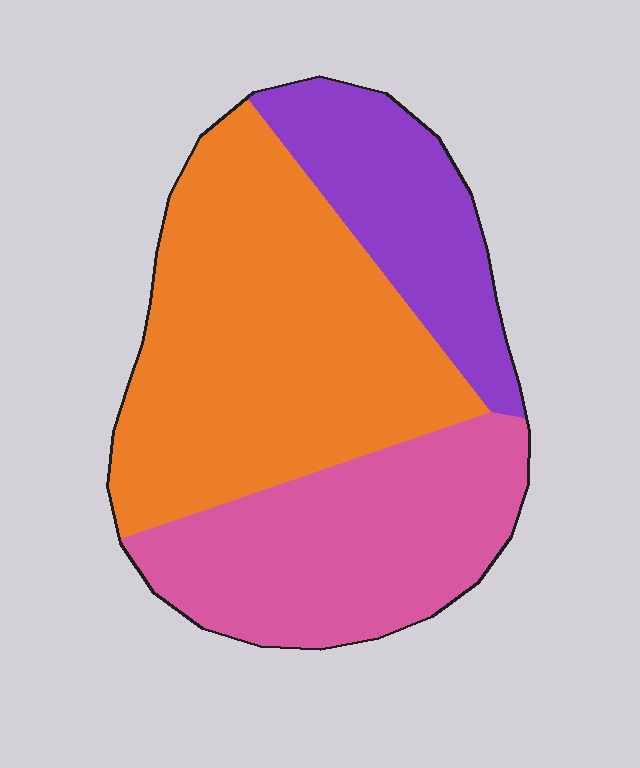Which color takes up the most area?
Orange, at roughly 50%.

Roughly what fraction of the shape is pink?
Pink covers around 30% of the shape.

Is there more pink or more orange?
Orange.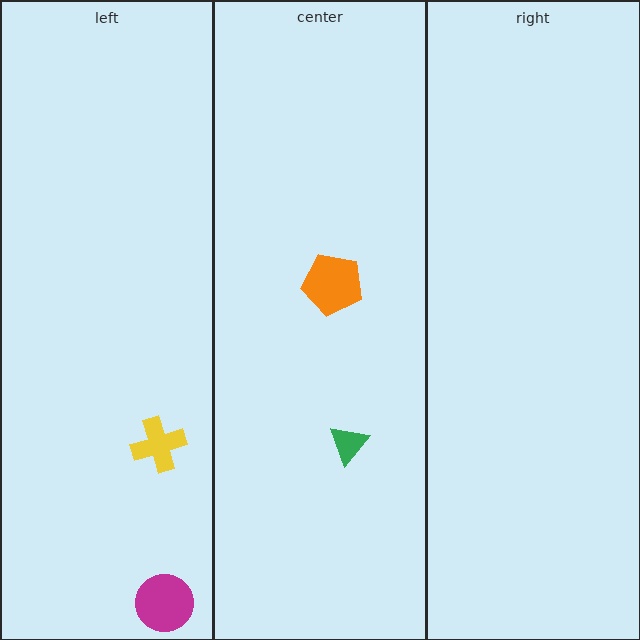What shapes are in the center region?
The green triangle, the orange pentagon.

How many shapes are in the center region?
2.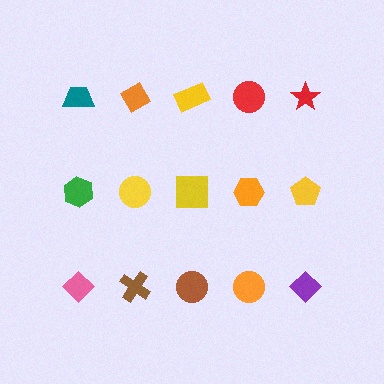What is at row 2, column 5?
A yellow pentagon.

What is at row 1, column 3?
A yellow rectangle.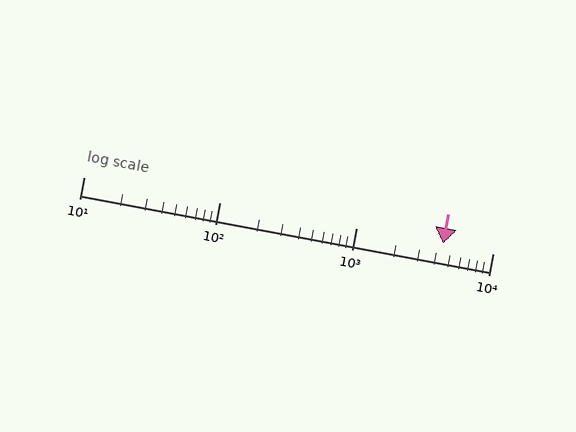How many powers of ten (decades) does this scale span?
The scale spans 3 decades, from 10 to 10000.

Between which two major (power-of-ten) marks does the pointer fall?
The pointer is between 1000 and 10000.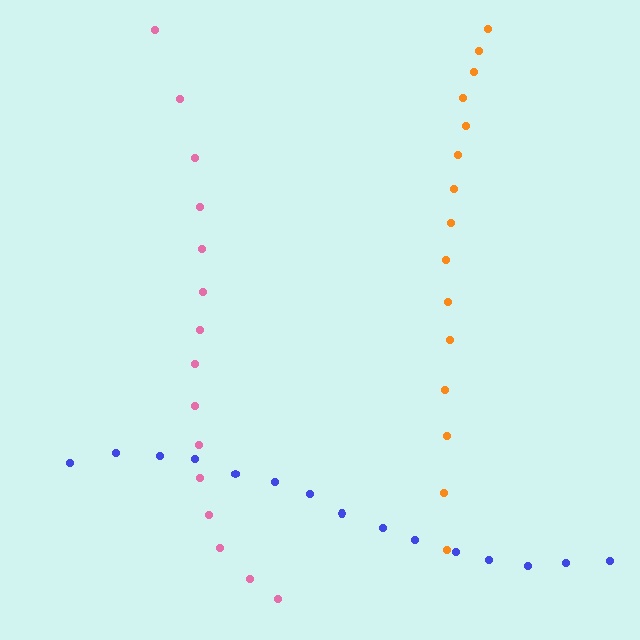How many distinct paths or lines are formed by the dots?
There are 3 distinct paths.